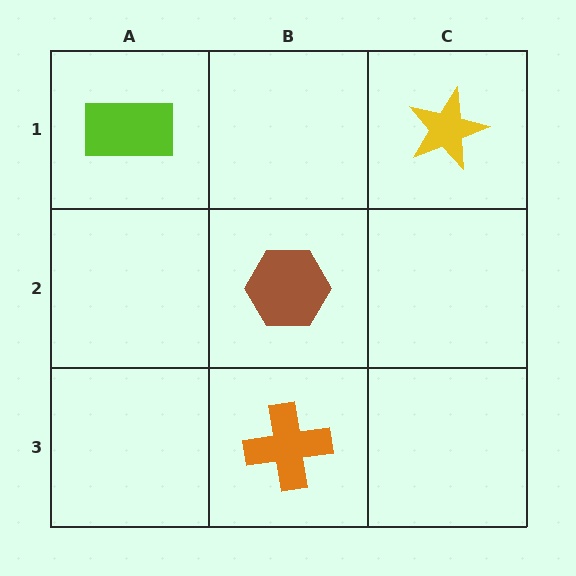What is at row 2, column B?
A brown hexagon.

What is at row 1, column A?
A lime rectangle.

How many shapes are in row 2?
1 shape.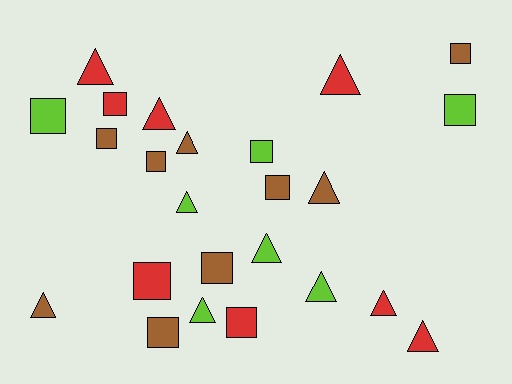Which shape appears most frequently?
Triangle, with 12 objects.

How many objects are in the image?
There are 24 objects.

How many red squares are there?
There are 3 red squares.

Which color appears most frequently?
Brown, with 9 objects.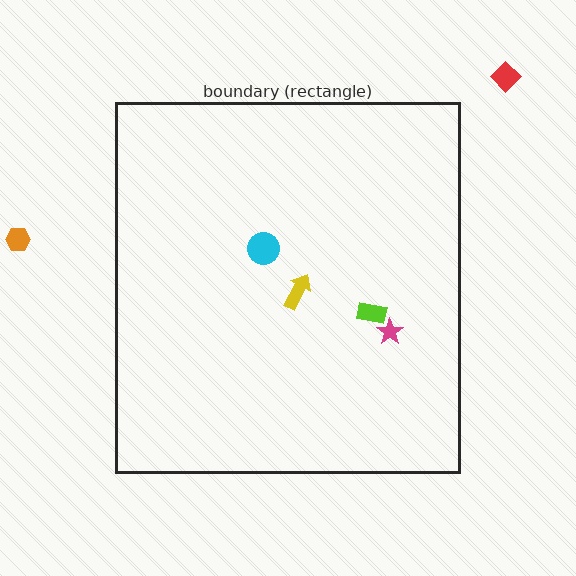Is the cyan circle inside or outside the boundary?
Inside.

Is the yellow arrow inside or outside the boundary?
Inside.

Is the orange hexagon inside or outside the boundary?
Outside.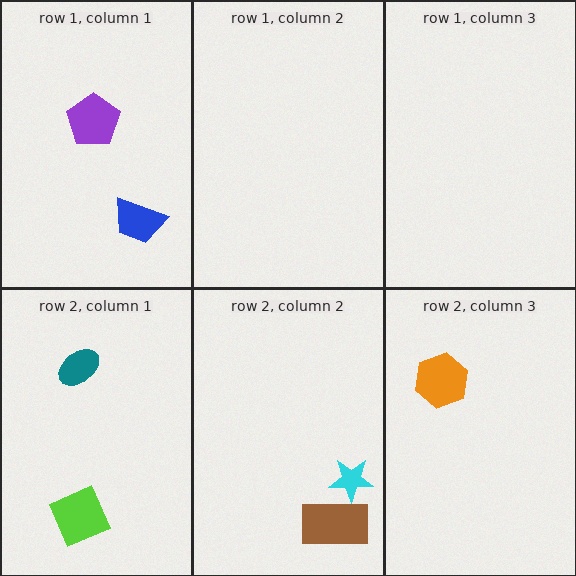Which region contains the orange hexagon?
The row 2, column 3 region.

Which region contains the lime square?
The row 2, column 1 region.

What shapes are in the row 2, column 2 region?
The cyan star, the brown rectangle.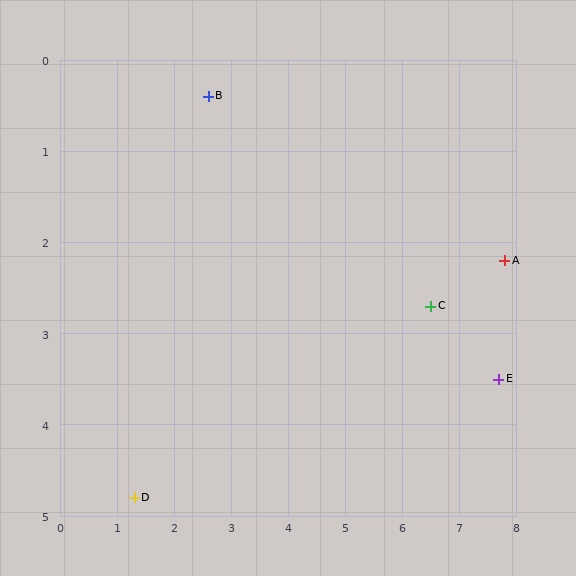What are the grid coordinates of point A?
Point A is at approximately (7.8, 2.2).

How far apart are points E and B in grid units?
Points E and B are about 6.0 grid units apart.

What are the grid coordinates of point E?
Point E is at approximately (7.7, 3.5).